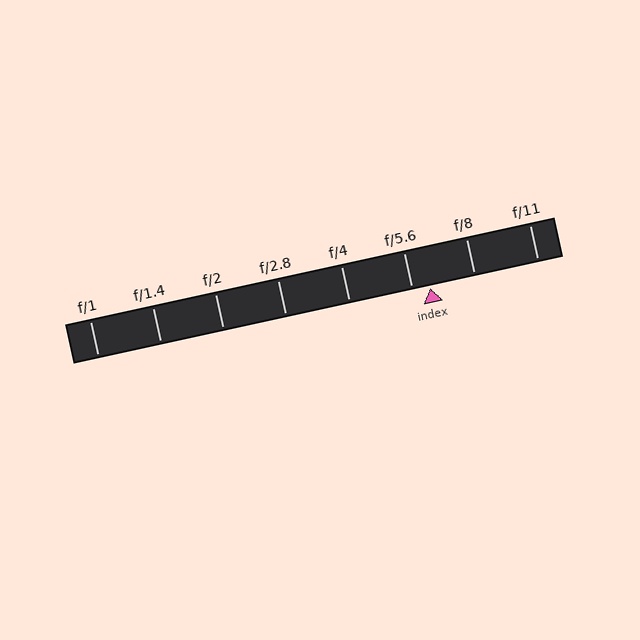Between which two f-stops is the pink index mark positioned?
The index mark is between f/5.6 and f/8.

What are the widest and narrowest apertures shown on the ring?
The widest aperture shown is f/1 and the narrowest is f/11.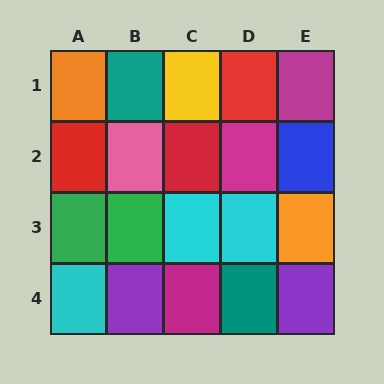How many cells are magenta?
3 cells are magenta.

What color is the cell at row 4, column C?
Magenta.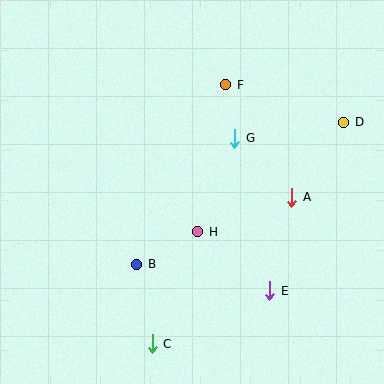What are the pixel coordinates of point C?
Point C is at (152, 344).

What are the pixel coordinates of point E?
Point E is at (270, 291).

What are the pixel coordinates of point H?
Point H is at (198, 232).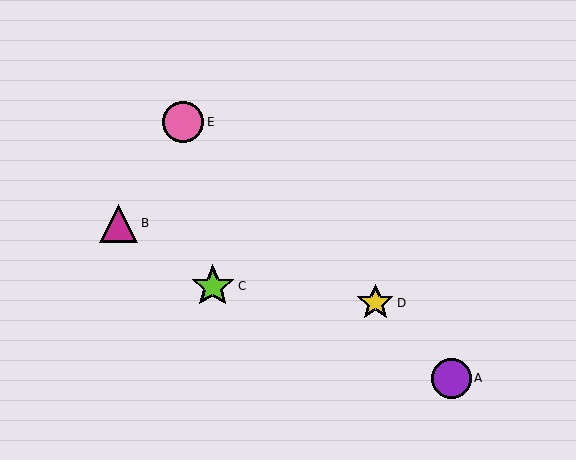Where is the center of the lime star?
The center of the lime star is at (213, 286).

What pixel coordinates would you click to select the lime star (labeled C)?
Click at (213, 286) to select the lime star C.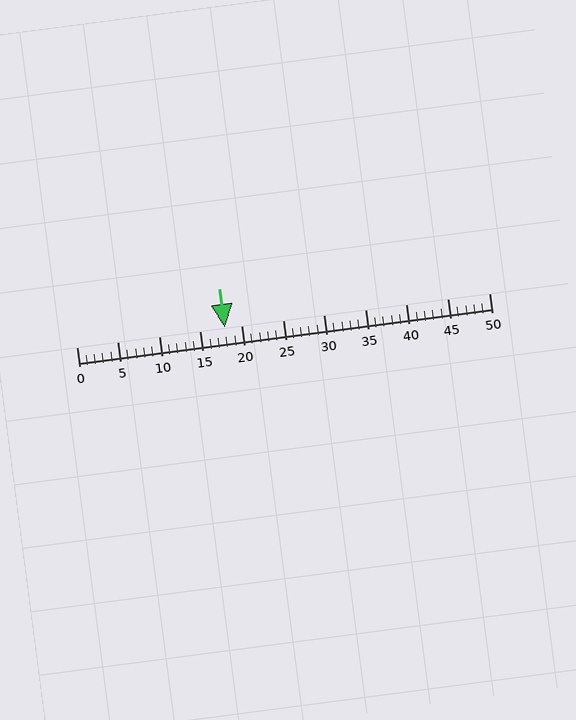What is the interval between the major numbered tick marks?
The major tick marks are spaced 5 units apart.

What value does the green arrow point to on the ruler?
The green arrow points to approximately 18.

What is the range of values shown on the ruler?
The ruler shows values from 0 to 50.